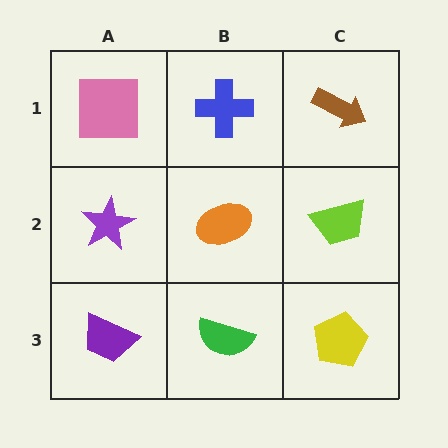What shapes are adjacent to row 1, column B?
An orange ellipse (row 2, column B), a pink square (row 1, column A), a brown arrow (row 1, column C).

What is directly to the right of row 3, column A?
A green semicircle.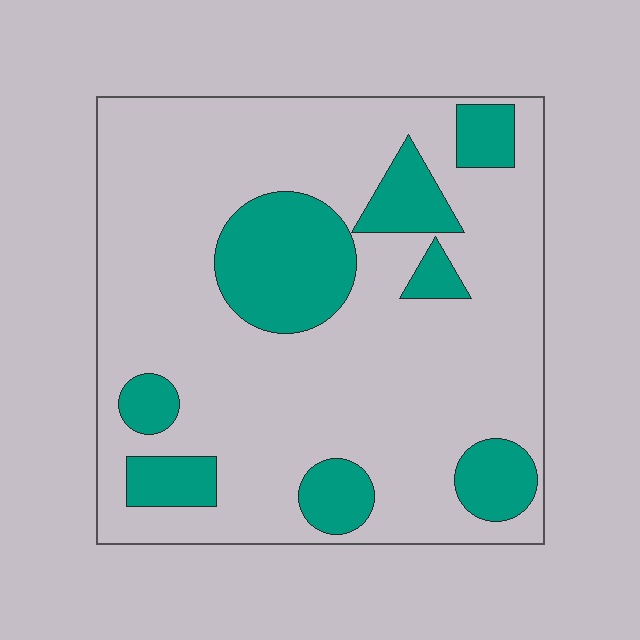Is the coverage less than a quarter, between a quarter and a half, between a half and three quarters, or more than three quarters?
Less than a quarter.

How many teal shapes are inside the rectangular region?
8.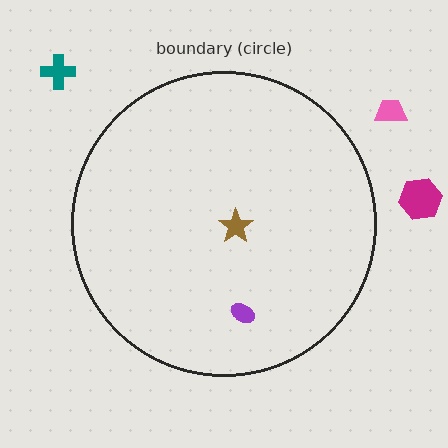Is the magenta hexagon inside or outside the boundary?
Outside.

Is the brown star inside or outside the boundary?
Inside.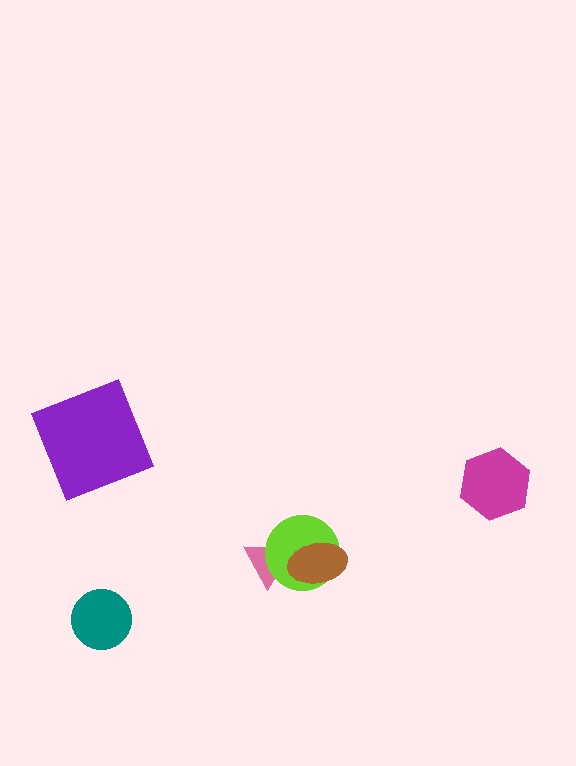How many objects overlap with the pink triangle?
2 objects overlap with the pink triangle.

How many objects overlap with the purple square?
0 objects overlap with the purple square.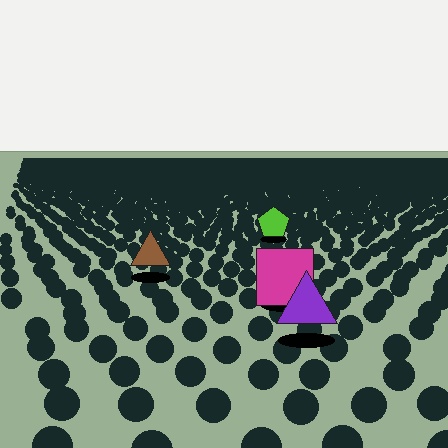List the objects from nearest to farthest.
From nearest to farthest: the purple triangle, the magenta square, the brown triangle, the lime pentagon.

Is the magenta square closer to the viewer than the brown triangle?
Yes. The magenta square is closer — you can tell from the texture gradient: the ground texture is coarser near it.